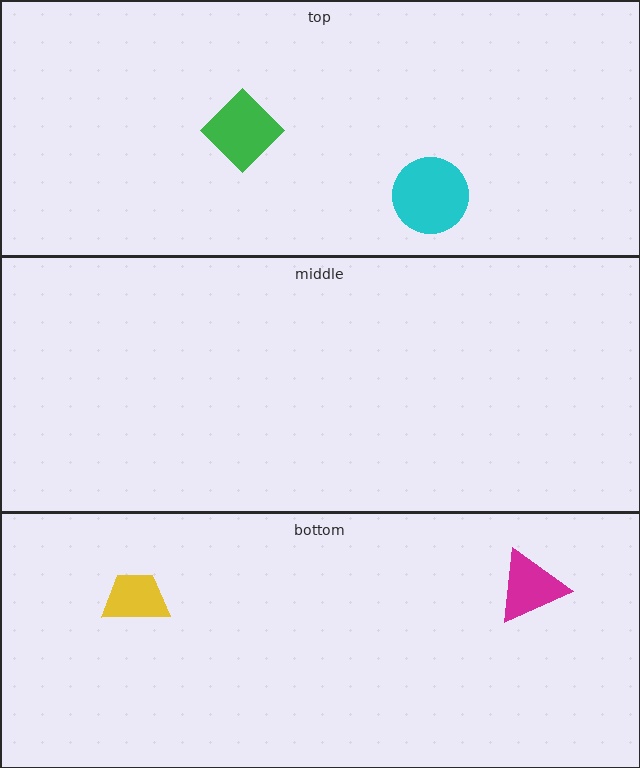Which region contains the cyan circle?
The top region.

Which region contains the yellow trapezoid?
The bottom region.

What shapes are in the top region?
The green diamond, the cyan circle.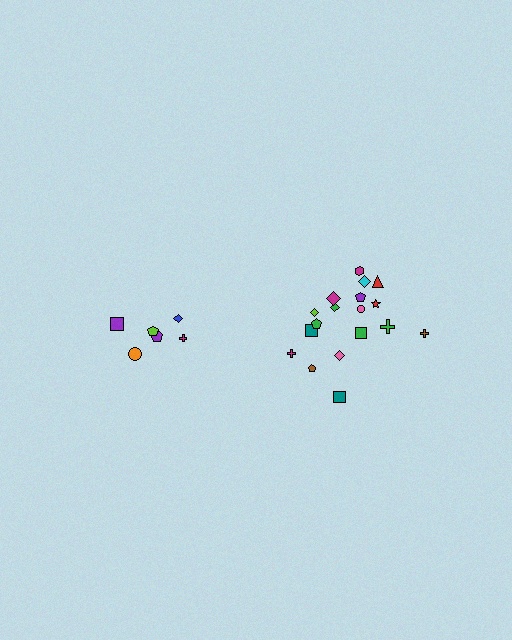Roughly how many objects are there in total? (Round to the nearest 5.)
Roughly 25 objects in total.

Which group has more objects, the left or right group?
The right group.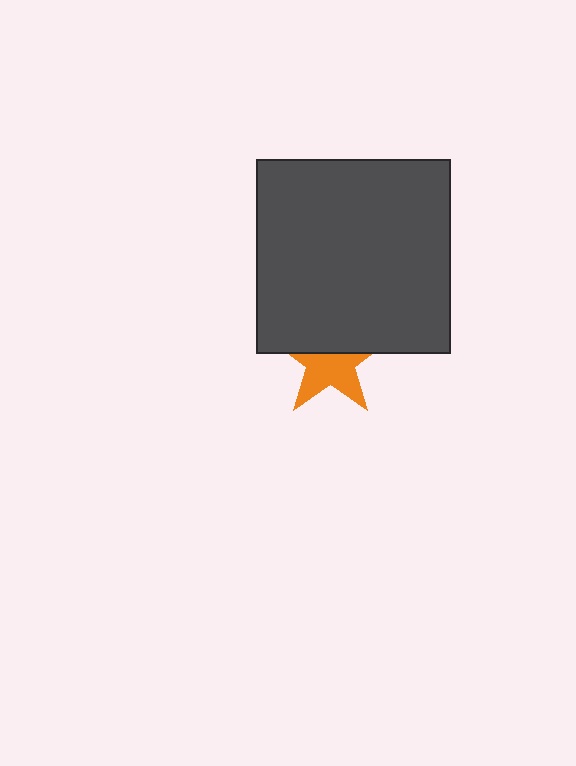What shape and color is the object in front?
The object in front is a dark gray square.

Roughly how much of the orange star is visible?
About half of it is visible (roughly 56%).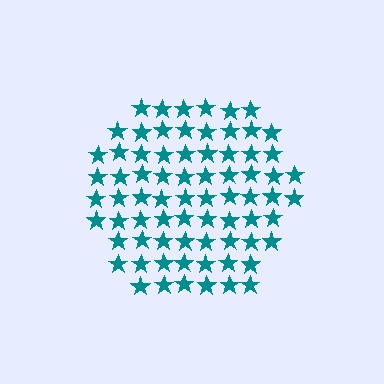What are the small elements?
The small elements are stars.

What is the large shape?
The large shape is a hexagon.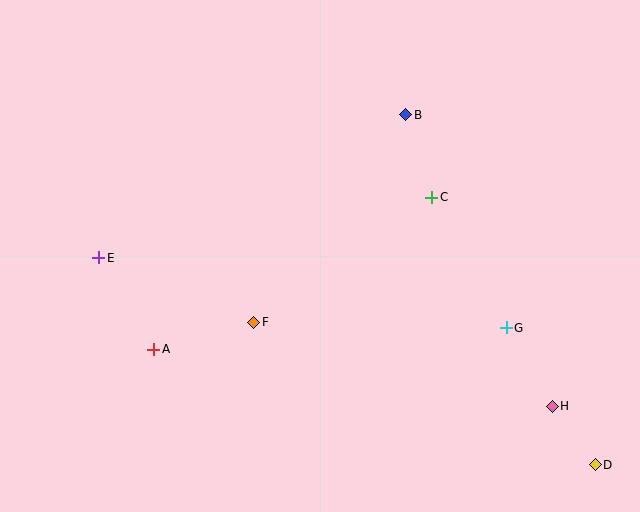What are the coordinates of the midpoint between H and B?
The midpoint between H and B is at (479, 261).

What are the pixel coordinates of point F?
Point F is at (254, 322).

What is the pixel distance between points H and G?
The distance between H and G is 91 pixels.